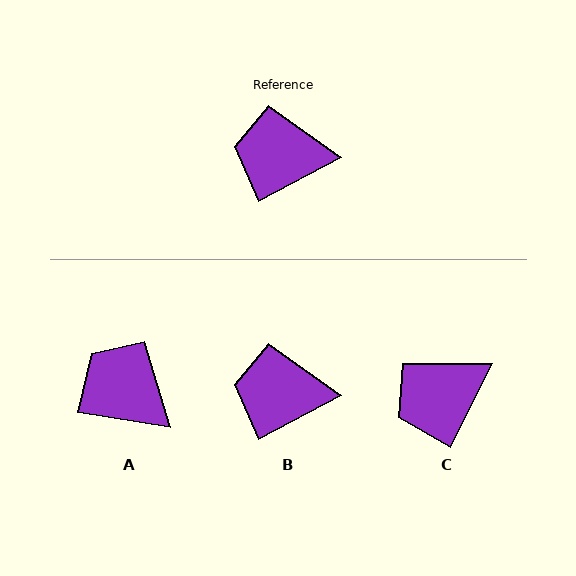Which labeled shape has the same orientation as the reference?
B.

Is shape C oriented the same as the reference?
No, it is off by about 35 degrees.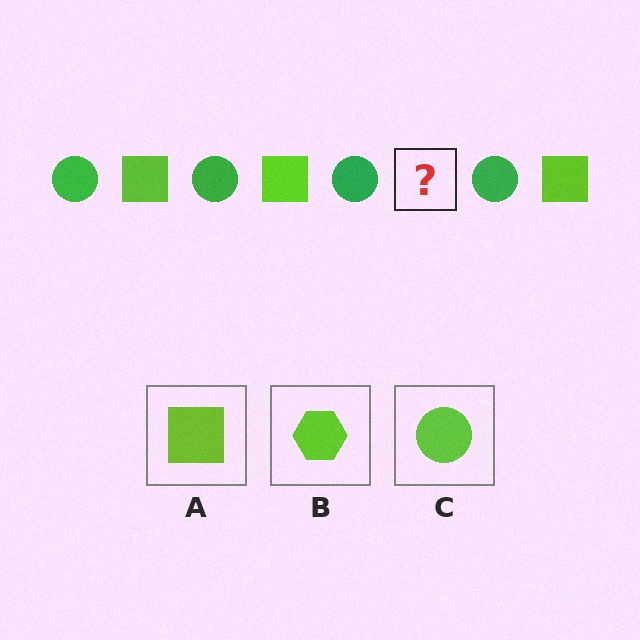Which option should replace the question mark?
Option A.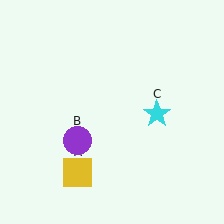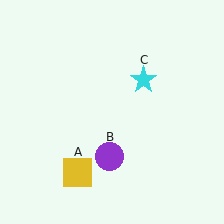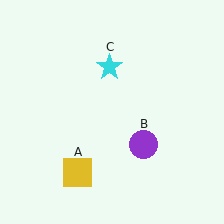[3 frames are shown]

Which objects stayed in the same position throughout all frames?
Yellow square (object A) remained stationary.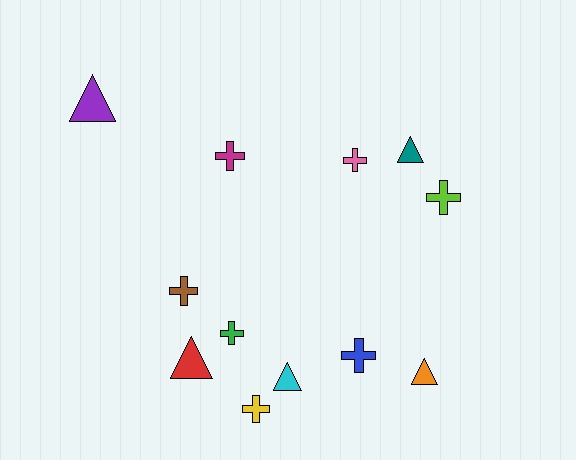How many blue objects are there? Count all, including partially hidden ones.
There is 1 blue object.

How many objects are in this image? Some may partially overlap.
There are 12 objects.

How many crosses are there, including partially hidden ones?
There are 7 crosses.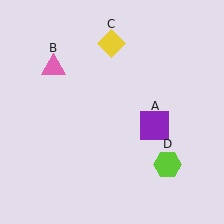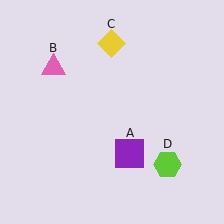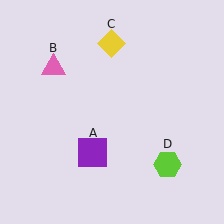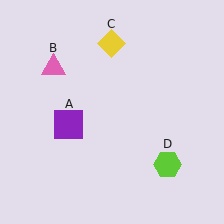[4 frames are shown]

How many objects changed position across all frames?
1 object changed position: purple square (object A).